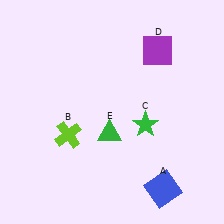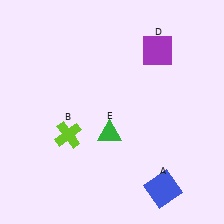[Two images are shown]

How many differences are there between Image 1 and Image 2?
There is 1 difference between the two images.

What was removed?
The green star (C) was removed in Image 2.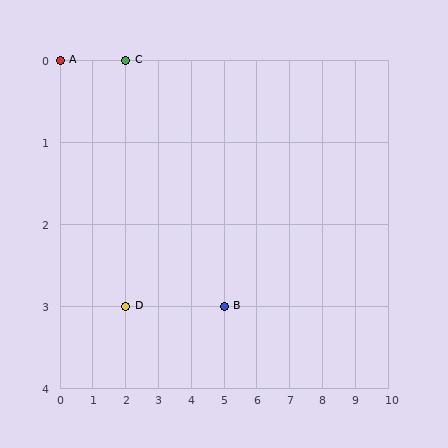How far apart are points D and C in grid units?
Points D and C are 3 rows apart.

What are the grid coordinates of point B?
Point B is at grid coordinates (5, 3).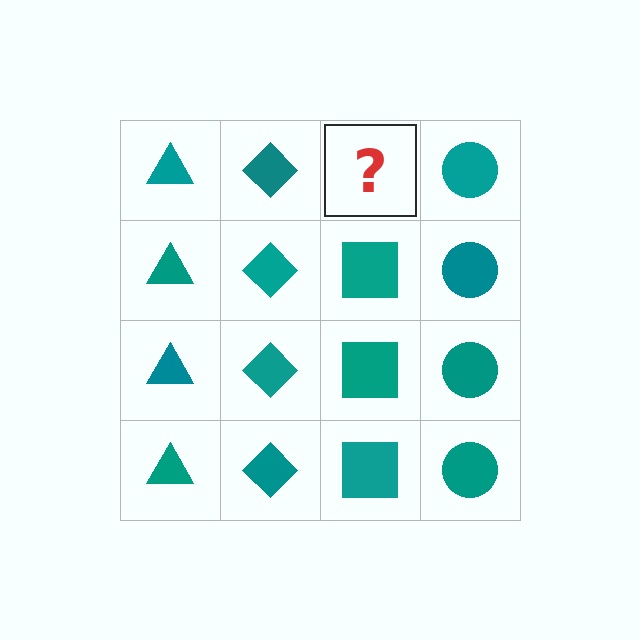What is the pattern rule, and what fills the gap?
The rule is that each column has a consistent shape. The gap should be filled with a teal square.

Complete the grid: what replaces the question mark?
The question mark should be replaced with a teal square.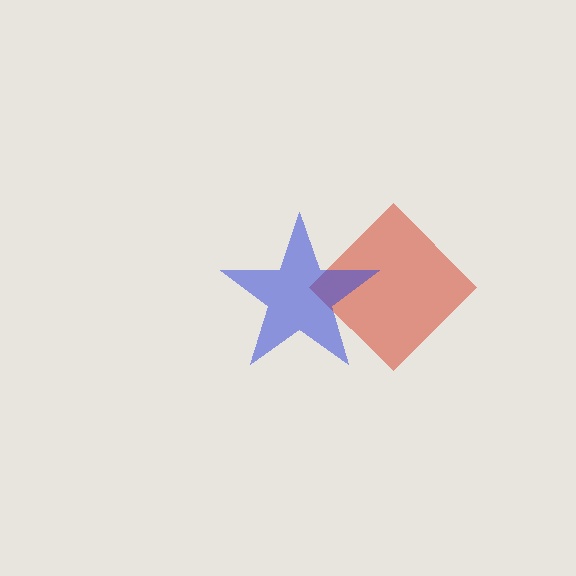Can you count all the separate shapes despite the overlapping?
Yes, there are 2 separate shapes.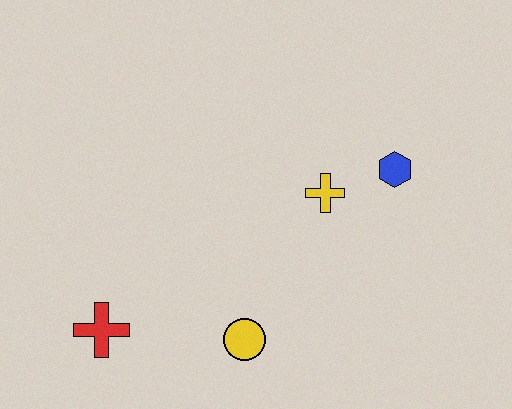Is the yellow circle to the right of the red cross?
Yes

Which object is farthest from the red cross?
The blue hexagon is farthest from the red cross.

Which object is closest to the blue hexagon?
The yellow cross is closest to the blue hexagon.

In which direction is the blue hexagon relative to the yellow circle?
The blue hexagon is above the yellow circle.